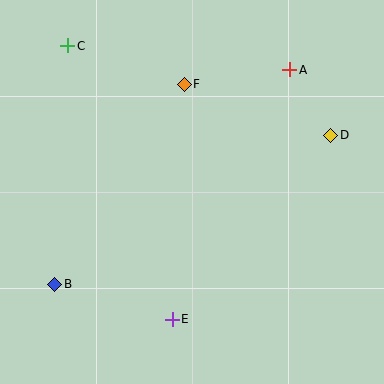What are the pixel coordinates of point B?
Point B is at (55, 284).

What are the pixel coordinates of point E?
Point E is at (172, 319).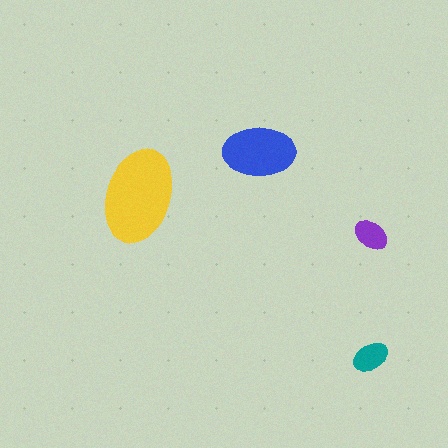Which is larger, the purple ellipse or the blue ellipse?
The blue one.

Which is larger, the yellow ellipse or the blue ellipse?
The yellow one.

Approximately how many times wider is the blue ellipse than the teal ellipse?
About 2 times wider.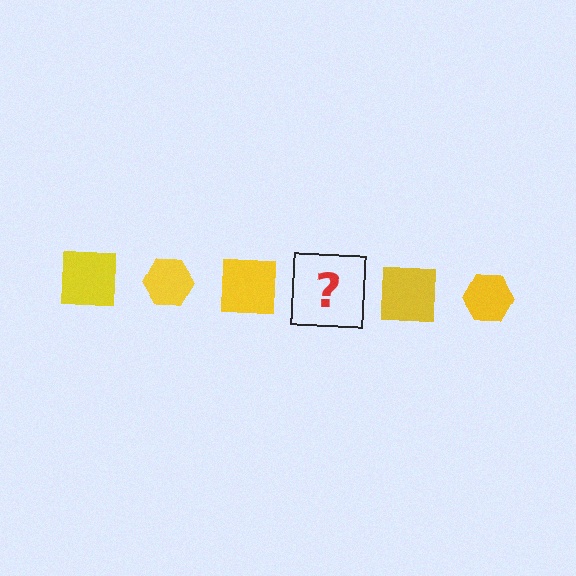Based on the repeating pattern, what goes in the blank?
The blank should be a yellow hexagon.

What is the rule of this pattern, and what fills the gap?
The rule is that the pattern cycles through square, hexagon shapes in yellow. The gap should be filled with a yellow hexagon.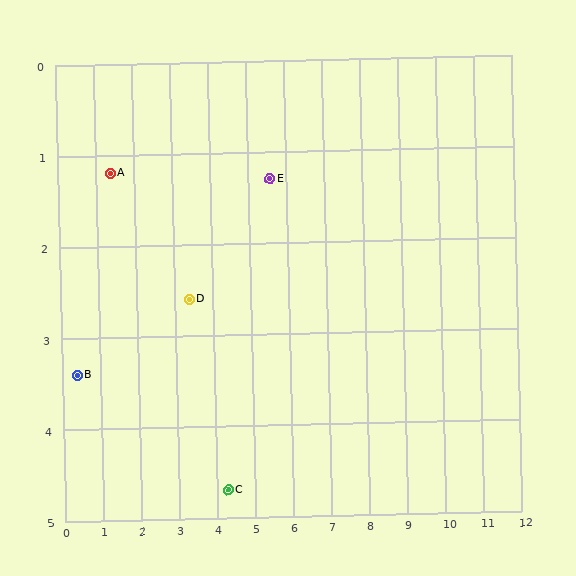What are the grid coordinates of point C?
Point C is at approximately (4.3, 4.7).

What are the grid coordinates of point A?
Point A is at approximately (1.4, 1.2).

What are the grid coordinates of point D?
Point D is at approximately (3.4, 2.6).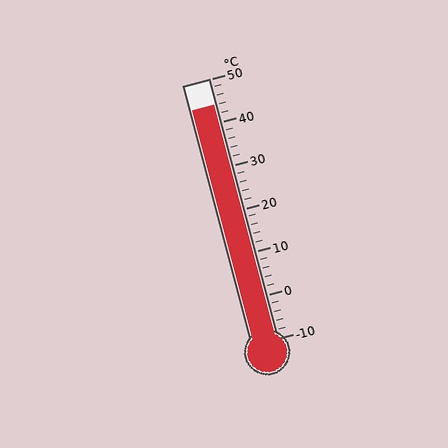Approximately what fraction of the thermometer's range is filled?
The thermometer is filled to approximately 90% of its range.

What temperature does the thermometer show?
The thermometer shows approximately 44°C.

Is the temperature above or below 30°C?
The temperature is above 30°C.